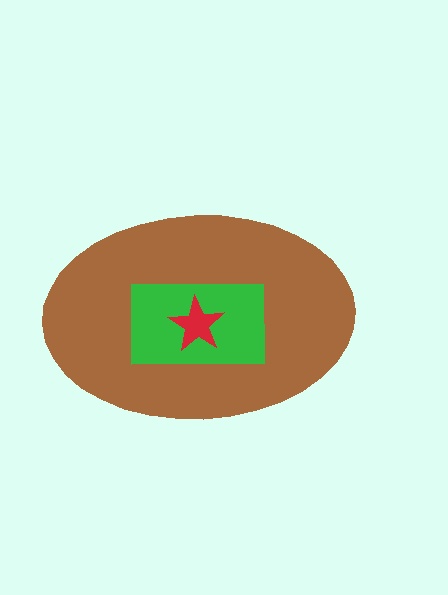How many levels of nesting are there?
3.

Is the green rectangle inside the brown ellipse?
Yes.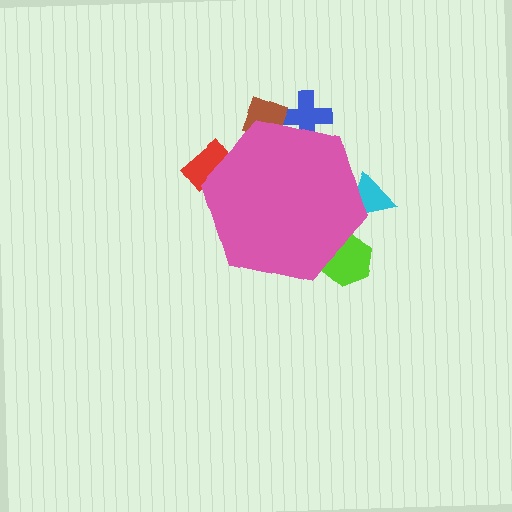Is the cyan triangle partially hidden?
Yes, the cyan triangle is partially hidden behind the pink hexagon.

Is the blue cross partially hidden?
Yes, the blue cross is partially hidden behind the pink hexagon.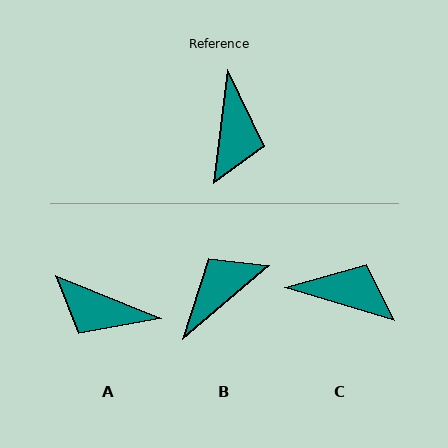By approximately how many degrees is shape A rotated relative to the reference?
Approximately 105 degrees clockwise.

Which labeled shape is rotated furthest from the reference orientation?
B, about 137 degrees away.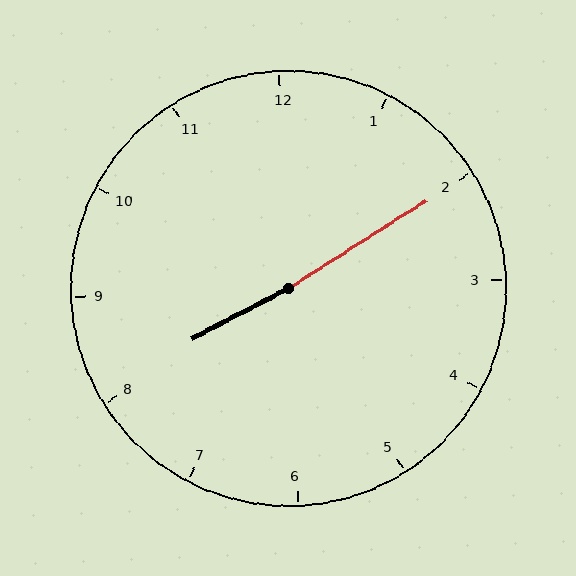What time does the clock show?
8:10.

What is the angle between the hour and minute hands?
Approximately 175 degrees.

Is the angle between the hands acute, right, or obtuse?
It is obtuse.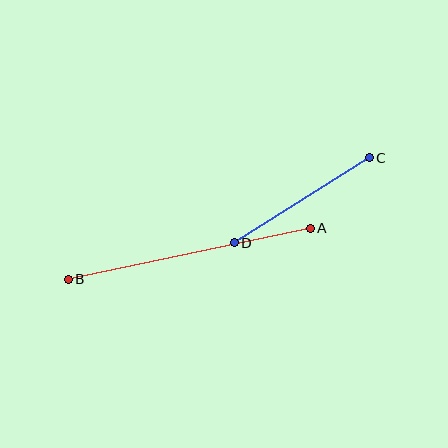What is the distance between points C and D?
The distance is approximately 159 pixels.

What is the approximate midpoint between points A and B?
The midpoint is at approximately (189, 254) pixels.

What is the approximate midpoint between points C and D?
The midpoint is at approximately (302, 200) pixels.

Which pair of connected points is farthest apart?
Points A and B are farthest apart.